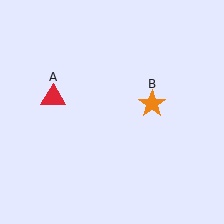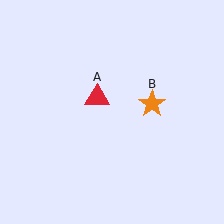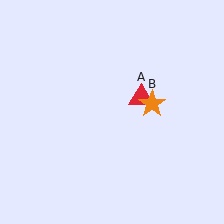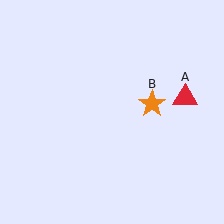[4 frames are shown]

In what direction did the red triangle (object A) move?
The red triangle (object A) moved right.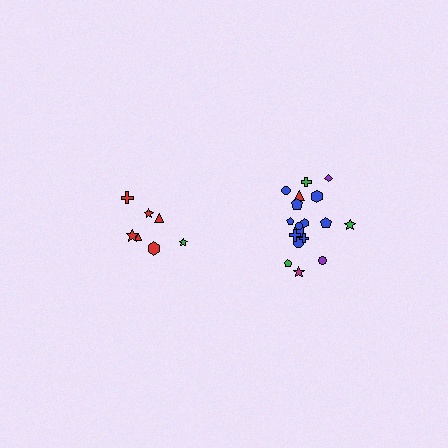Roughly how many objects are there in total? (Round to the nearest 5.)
Roughly 25 objects in total.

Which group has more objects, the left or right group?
The right group.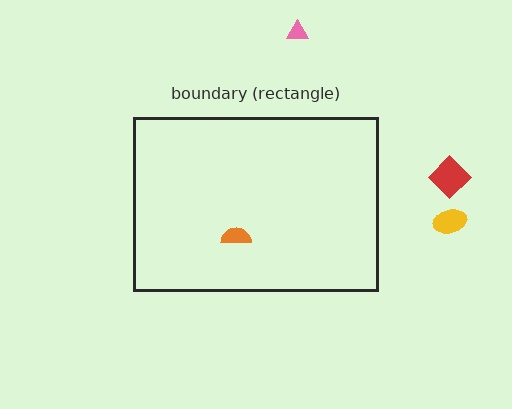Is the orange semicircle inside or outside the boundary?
Inside.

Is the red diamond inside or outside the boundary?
Outside.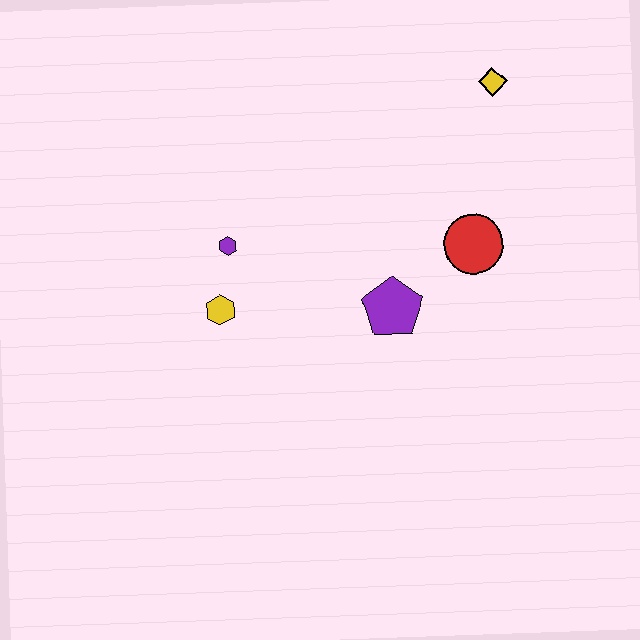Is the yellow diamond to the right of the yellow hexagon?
Yes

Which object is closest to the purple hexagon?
The yellow hexagon is closest to the purple hexagon.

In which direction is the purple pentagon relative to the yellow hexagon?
The purple pentagon is to the right of the yellow hexagon.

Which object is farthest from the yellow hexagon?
The yellow diamond is farthest from the yellow hexagon.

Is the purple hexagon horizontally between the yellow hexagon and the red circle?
Yes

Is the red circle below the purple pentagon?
No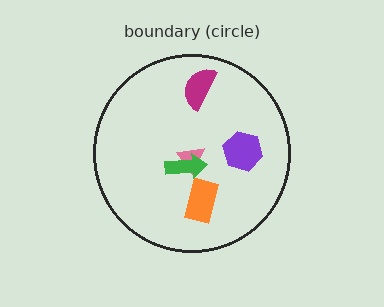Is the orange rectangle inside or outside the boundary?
Inside.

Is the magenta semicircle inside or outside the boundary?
Inside.